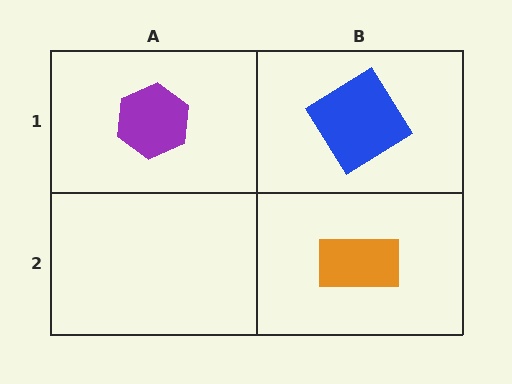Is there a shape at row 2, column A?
No, that cell is empty.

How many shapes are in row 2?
1 shape.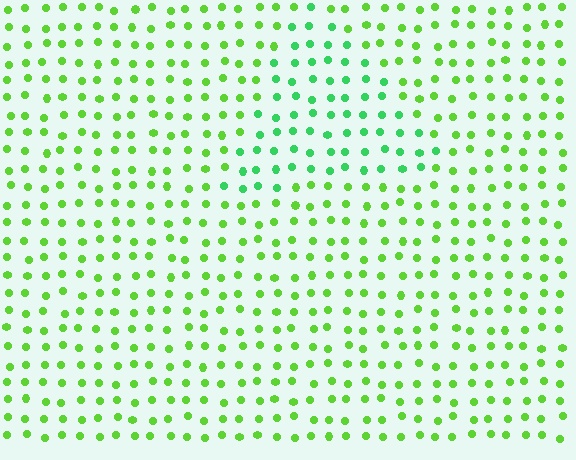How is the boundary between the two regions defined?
The boundary is defined purely by a slight shift in hue (about 33 degrees). Spacing, size, and orientation are identical on both sides.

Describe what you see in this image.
The image is filled with small lime elements in a uniform arrangement. A triangle-shaped region is visible where the elements are tinted to a slightly different hue, forming a subtle color boundary.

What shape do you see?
I see a triangle.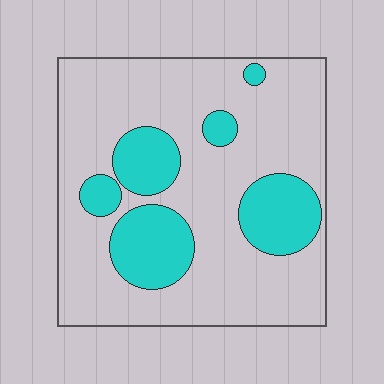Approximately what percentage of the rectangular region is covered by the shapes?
Approximately 25%.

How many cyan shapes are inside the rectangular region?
6.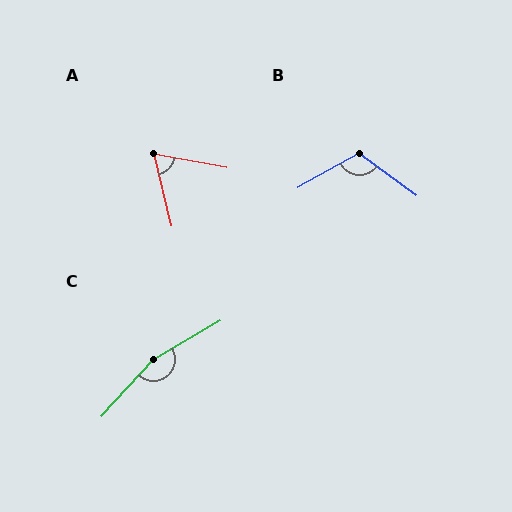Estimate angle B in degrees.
Approximately 114 degrees.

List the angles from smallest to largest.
A (66°), B (114°), C (163°).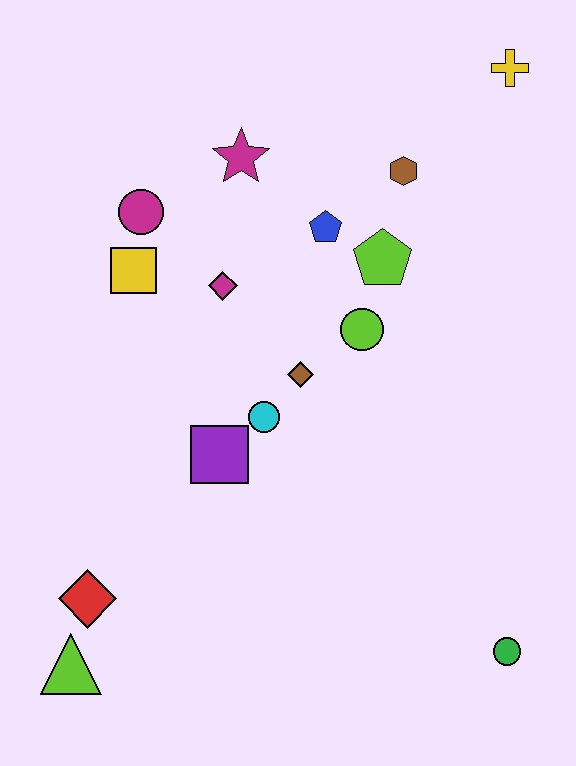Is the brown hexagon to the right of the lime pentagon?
Yes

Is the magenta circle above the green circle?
Yes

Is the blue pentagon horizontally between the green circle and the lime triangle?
Yes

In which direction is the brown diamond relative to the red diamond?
The brown diamond is above the red diamond.